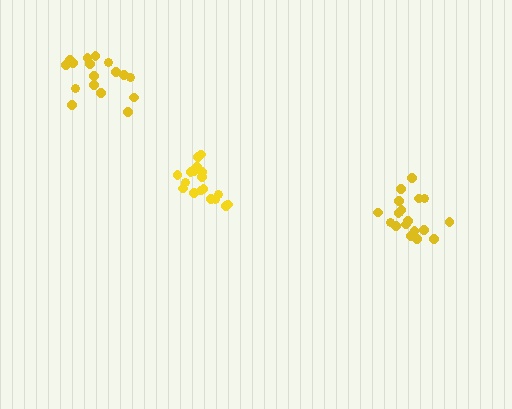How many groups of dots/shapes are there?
There are 3 groups.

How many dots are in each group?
Group 1: 19 dots, Group 2: 19 dots, Group 3: 17 dots (55 total).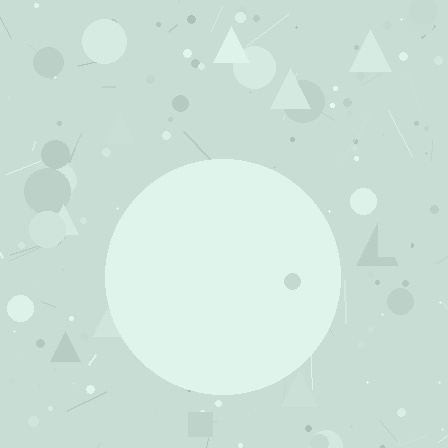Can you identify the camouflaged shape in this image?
The camouflaged shape is a circle.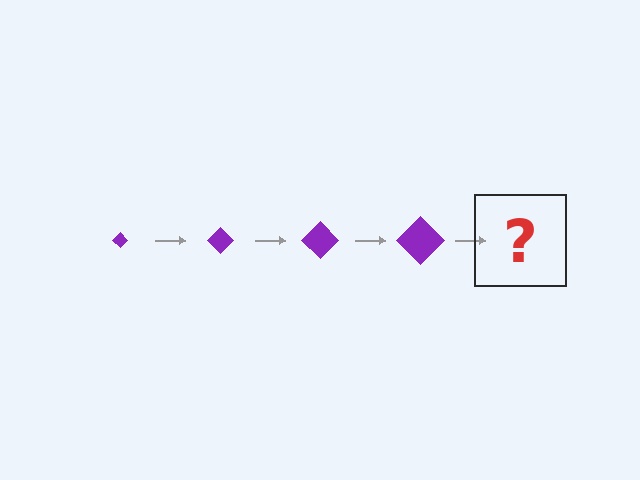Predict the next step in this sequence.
The next step is a purple diamond, larger than the previous one.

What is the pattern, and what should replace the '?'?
The pattern is that the diamond gets progressively larger each step. The '?' should be a purple diamond, larger than the previous one.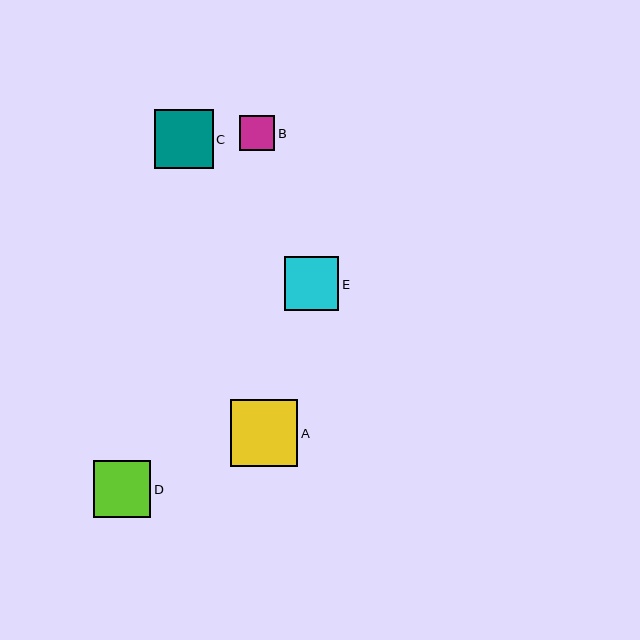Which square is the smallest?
Square B is the smallest with a size of approximately 35 pixels.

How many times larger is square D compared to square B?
Square D is approximately 1.6 times the size of square B.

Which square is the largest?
Square A is the largest with a size of approximately 67 pixels.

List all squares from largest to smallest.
From largest to smallest: A, C, D, E, B.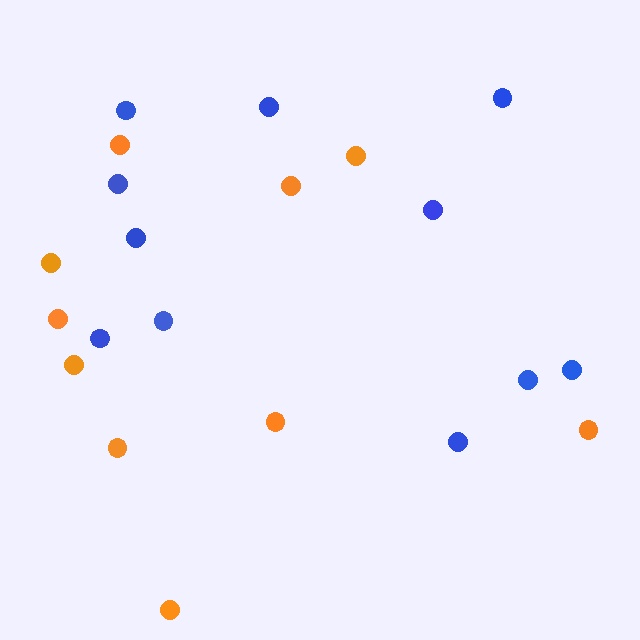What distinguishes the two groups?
There are 2 groups: one group of blue circles (11) and one group of orange circles (10).